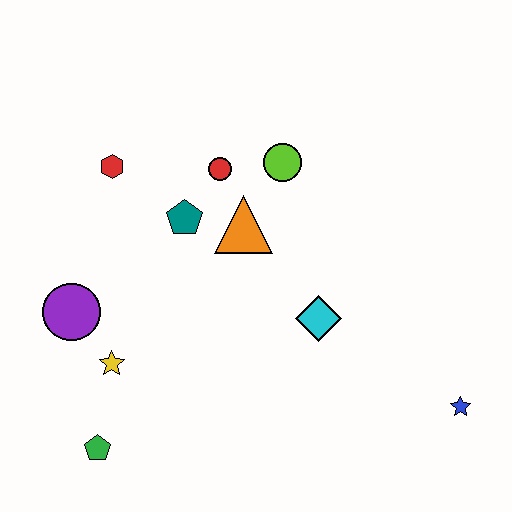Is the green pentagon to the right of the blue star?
No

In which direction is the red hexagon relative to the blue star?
The red hexagon is to the left of the blue star.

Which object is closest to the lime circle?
The red circle is closest to the lime circle.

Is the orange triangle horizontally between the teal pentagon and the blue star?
Yes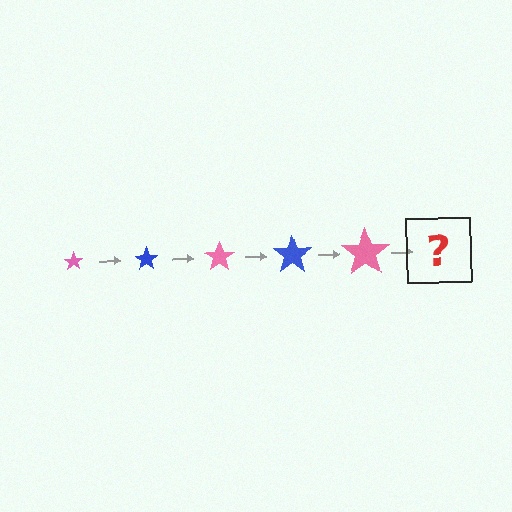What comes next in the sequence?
The next element should be a blue star, larger than the previous one.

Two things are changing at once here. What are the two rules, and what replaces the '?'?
The two rules are that the star grows larger each step and the color cycles through pink and blue. The '?' should be a blue star, larger than the previous one.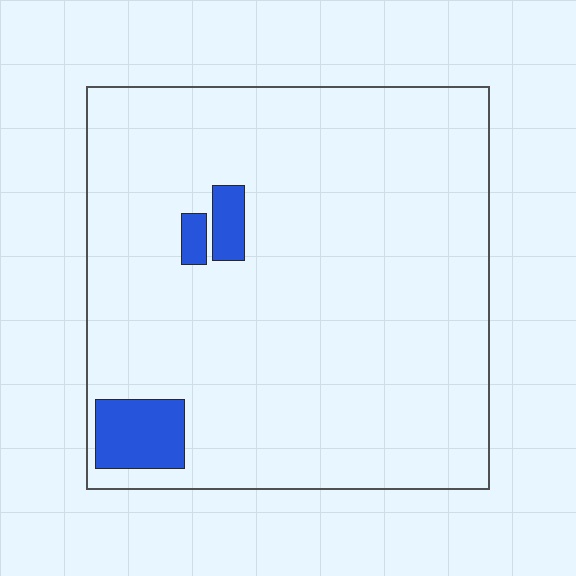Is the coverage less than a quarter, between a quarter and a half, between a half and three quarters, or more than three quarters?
Less than a quarter.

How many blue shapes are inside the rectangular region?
3.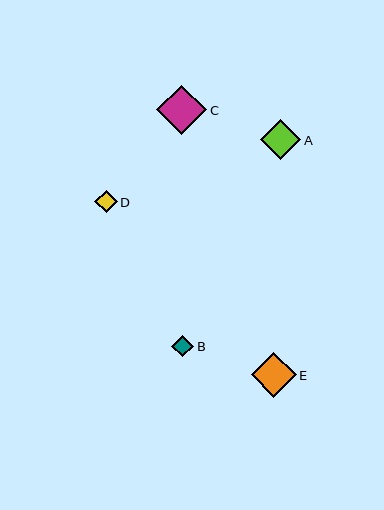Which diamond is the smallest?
Diamond B is the smallest with a size of approximately 22 pixels.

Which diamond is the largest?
Diamond C is the largest with a size of approximately 50 pixels.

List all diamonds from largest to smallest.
From largest to smallest: C, E, A, D, B.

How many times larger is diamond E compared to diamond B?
Diamond E is approximately 2.1 times the size of diamond B.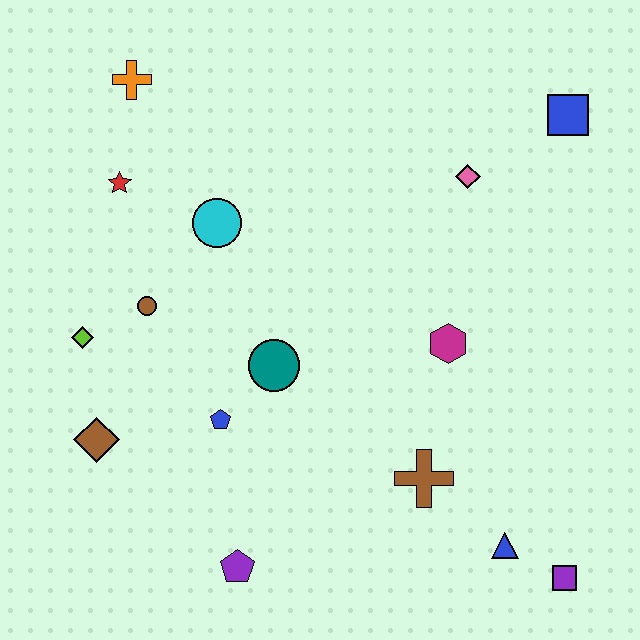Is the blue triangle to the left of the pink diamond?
No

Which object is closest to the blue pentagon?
The teal circle is closest to the blue pentagon.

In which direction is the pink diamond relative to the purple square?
The pink diamond is above the purple square.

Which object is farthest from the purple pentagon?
The blue square is farthest from the purple pentagon.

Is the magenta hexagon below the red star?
Yes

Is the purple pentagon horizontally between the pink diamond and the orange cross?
Yes